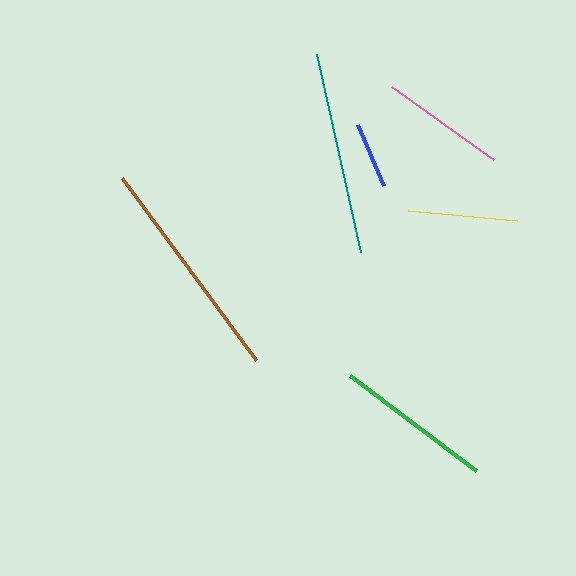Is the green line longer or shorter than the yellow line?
The green line is longer than the yellow line.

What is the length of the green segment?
The green segment is approximately 158 pixels long.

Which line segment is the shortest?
The blue line is the shortest at approximately 67 pixels.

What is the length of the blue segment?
The blue segment is approximately 67 pixels long.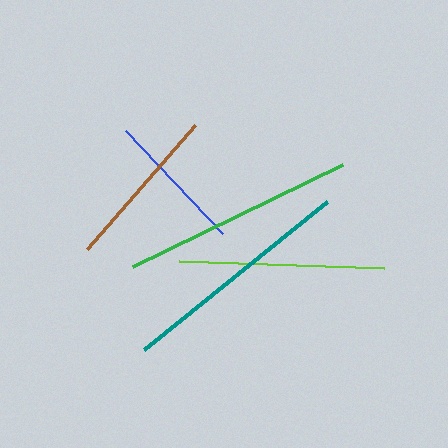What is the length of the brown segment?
The brown segment is approximately 165 pixels long.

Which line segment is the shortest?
The blue line is the shortest at approximately 142 pixels.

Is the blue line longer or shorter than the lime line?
The lime line is longer than the blue line.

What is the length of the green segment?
The green segment is approximately 234 pixels long.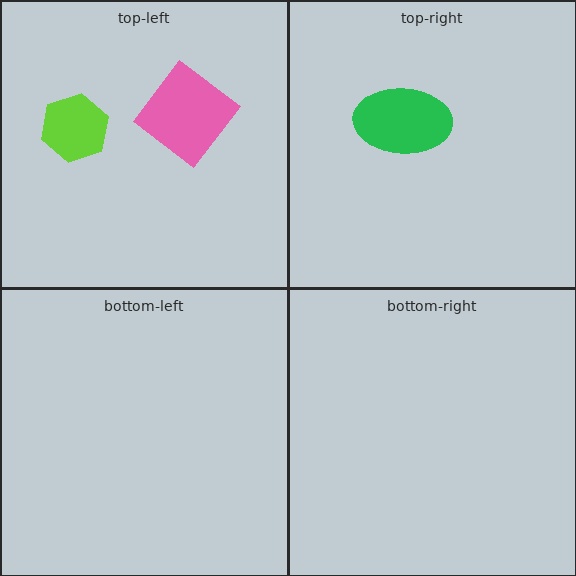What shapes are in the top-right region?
The green ellipse.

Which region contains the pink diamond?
The top-left region.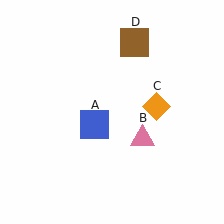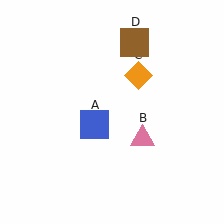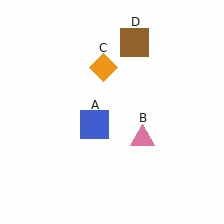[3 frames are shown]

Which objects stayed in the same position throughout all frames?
Blue square (object A) and pink triangle (object B) and brown square (object D) remained stationary.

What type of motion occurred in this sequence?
The orange diamond (object C) rotated counterclockwise around the center of the scene.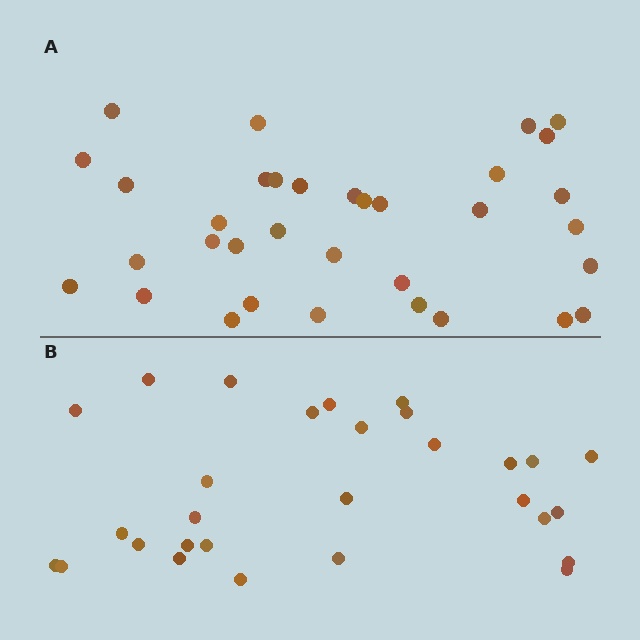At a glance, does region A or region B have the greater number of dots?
Region A (the top region) has more dots.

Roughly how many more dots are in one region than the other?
Region A has about 5 more dots than region B.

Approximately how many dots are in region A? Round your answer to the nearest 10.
About 30 dots. (The exact count is 34, which rounds to 30.)